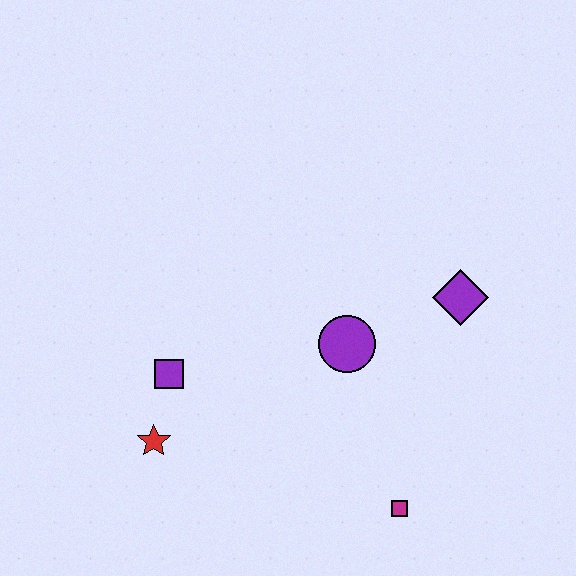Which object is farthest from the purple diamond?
The red star is farthest from the purple diamond.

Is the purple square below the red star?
No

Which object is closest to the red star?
The purple square is closest to the red star.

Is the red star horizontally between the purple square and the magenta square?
No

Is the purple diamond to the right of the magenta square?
Yes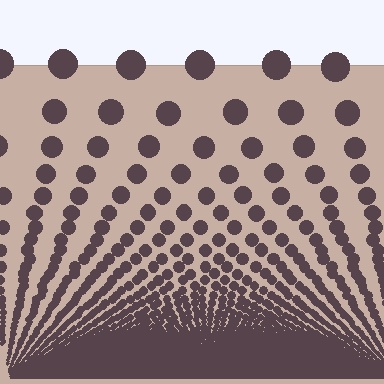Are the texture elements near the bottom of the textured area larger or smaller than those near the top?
Smaller. The gradient is inverted — elements near the bottom are smaller and denser.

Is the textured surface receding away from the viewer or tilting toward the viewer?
The surface appears to tilt toward the viewer. Texture elements get larger and sparser toward the top.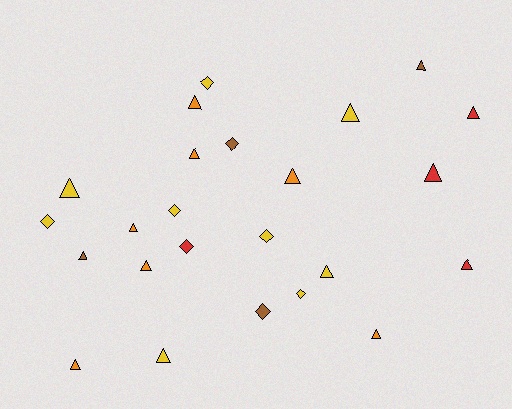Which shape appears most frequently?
Triangle, with 16 objects.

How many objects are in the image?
There are 24 objects.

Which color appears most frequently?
Yellow, with 9 objects.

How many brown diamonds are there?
There are 2 brown diamonds.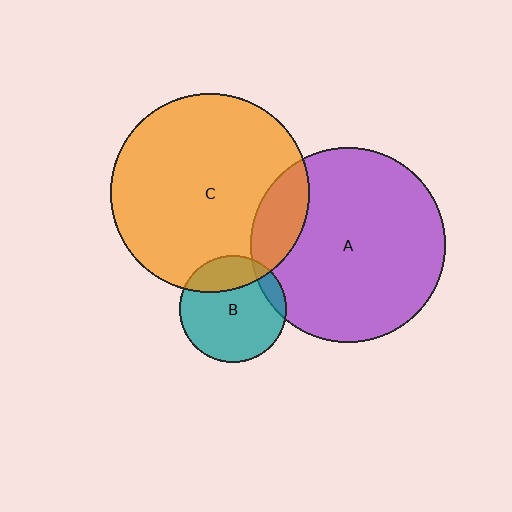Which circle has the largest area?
Circle C (orange).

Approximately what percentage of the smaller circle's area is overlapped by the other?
Approximately 15%.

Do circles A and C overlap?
Yes.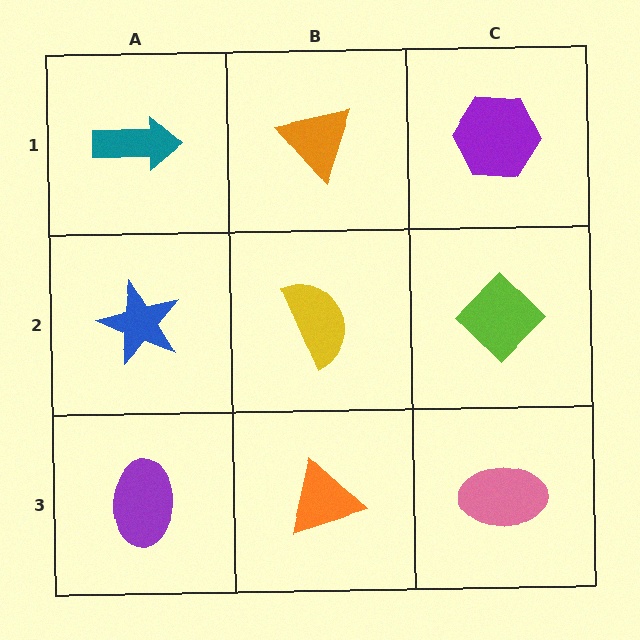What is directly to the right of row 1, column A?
An orange triangle.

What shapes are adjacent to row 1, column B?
A yellow semicircle (row 2, column B), a teal arrow (row 1, column A), a purple hexagon (row 1, column C).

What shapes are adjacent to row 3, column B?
A yellow semicircle (row 2, column B), a purple ellipse (row 3, column A), a pink ellipse (row 3, column C).